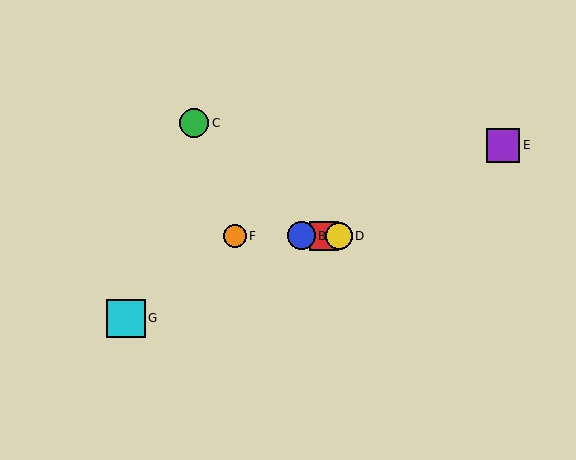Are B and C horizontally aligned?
No, B is at y≈236 and C is at y≈123.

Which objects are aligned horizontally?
Objects A, B, D, F are aligned horizontally.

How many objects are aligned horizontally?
4 objects (A, B, D, F) are aligned horizontally.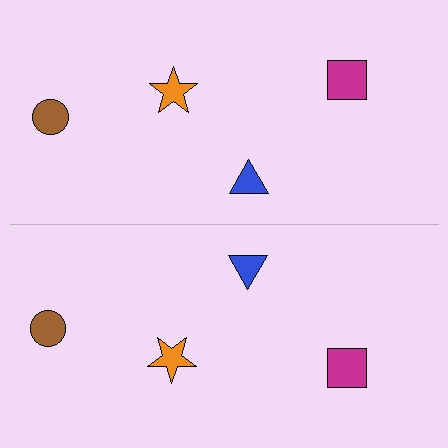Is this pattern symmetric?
Yes, this pattern has bilateral (reflection) symmetry.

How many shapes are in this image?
There are 8 shapes in this image.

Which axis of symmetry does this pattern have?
The pattern has a horizontal axis of symmetry running through the center of the image.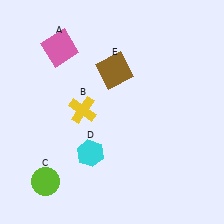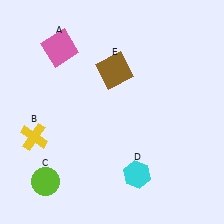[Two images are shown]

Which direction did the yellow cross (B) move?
The yellow cross (B) moved left.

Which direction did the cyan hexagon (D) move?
The cyan hexagon (D) moved right.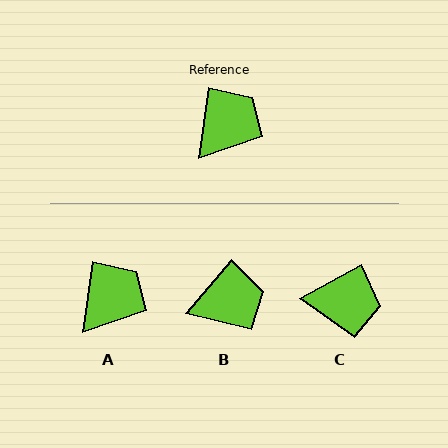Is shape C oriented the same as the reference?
No, it is off by about 53 degrees.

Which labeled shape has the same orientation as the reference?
A.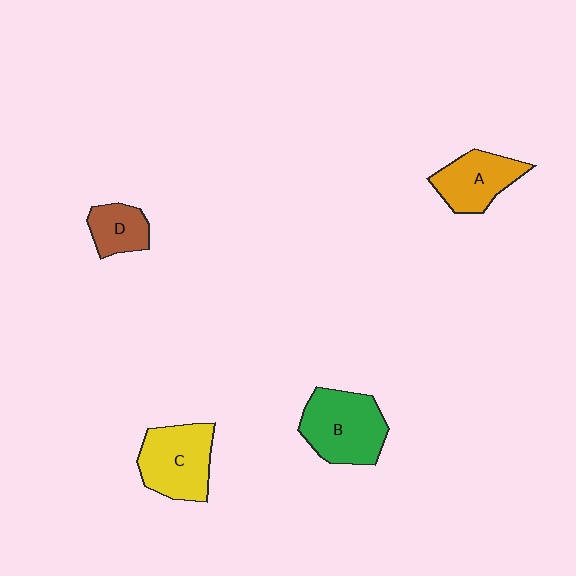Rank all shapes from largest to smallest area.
From largest to smallest: B (green), C (yellow), A (orange), D (brown).